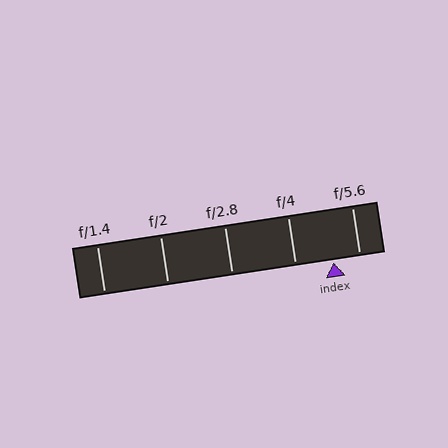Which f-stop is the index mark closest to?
The index mark is closest to f/5.6.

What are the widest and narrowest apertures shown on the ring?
The widest aperture shown is f/1.4 and the narrowest is f/5.6.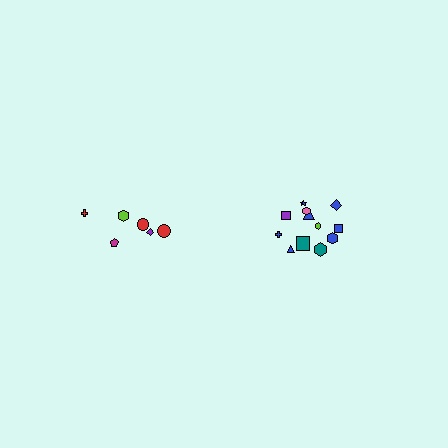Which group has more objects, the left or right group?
The right group.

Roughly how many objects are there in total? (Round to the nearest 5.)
Roughly 20 objects in total.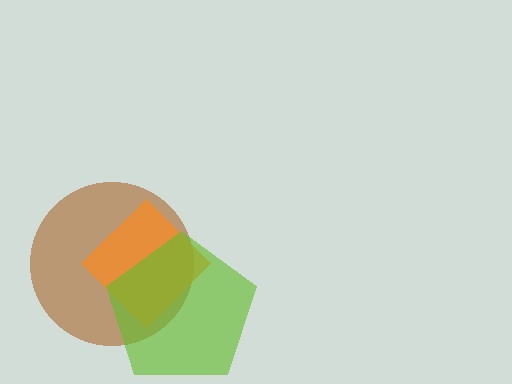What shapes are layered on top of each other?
The layered shapes are: a brown circle, an orange diamond, a lime pentagon.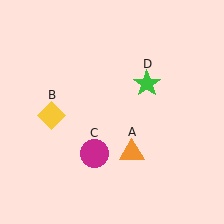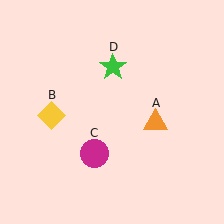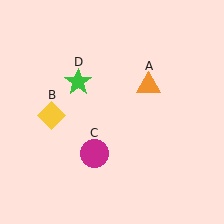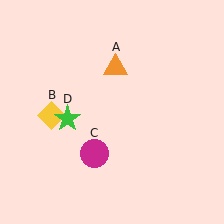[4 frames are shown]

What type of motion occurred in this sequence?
The orange triangle (object A), green star (object D) rotated counterclockwise around the center of the scene.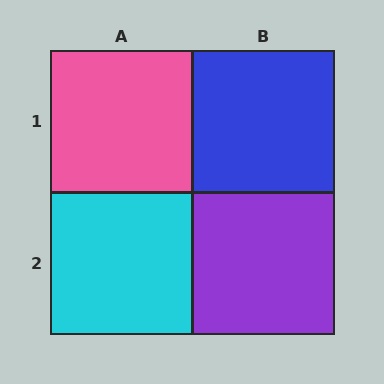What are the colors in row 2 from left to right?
Cyan, purple.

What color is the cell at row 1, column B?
Blue.